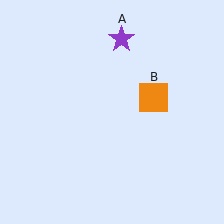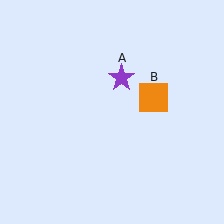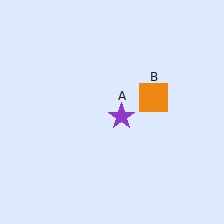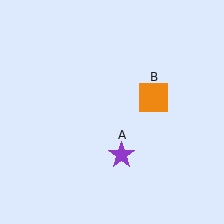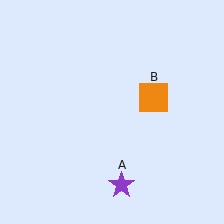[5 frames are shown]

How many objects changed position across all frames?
1 object changed position: purple star (object A).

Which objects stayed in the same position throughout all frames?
Orange square (object B) remained stationary.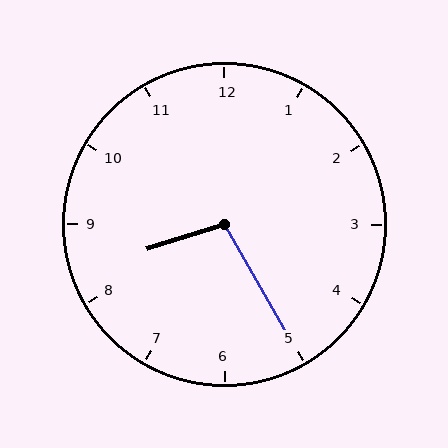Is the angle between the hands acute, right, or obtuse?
It is obtuse.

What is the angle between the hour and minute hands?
Approximately 102 degrees.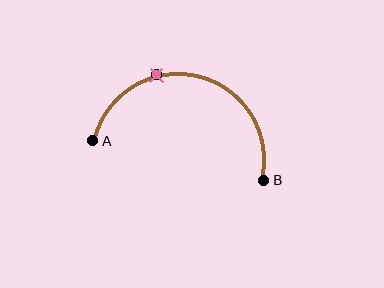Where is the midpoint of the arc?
The arc midpoint is the point on the curve farthest from the straight line joining A and B. It sits above that line.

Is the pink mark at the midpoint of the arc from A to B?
No. The pink mark lies on the arc but is closer to endpoint A. The arc midpoint would be at the point on the curve equidistant along the arc from both A and B.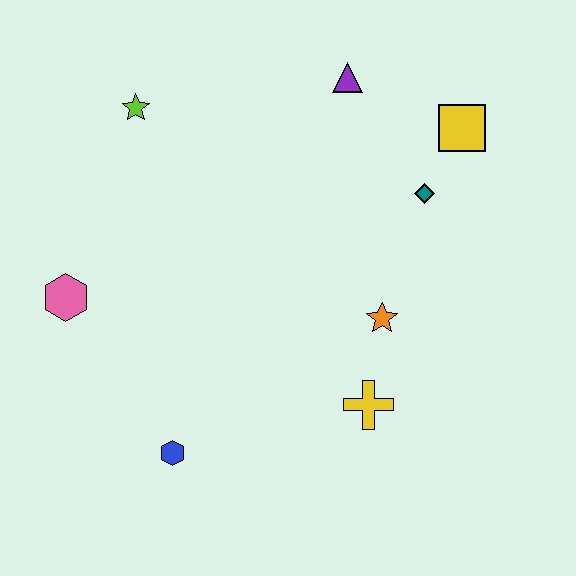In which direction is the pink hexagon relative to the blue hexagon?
The pink hexagon is above the blue hexagon.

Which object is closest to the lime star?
The pink hexagon is closest to the lime star.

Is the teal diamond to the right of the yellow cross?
Yes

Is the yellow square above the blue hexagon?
Yes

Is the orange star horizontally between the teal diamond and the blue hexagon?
Yes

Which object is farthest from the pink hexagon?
The yellow square is farthest from the pink hexagon.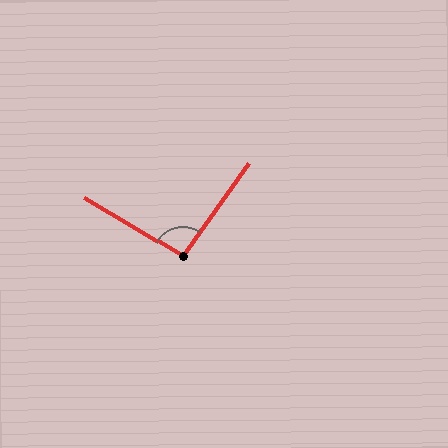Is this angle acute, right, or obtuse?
It is approximately a right angle.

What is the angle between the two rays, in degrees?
Approximately 94 degrees.